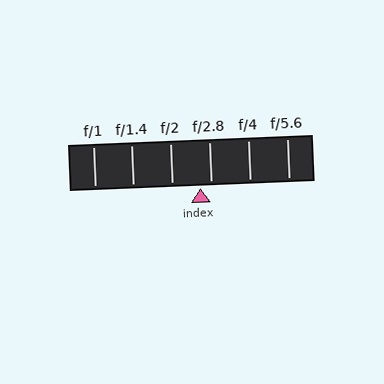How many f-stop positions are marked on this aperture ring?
There are 6 f-stop positions marked.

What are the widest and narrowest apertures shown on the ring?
The widest aperture shown is f/1 and the narrowest is f/5.6.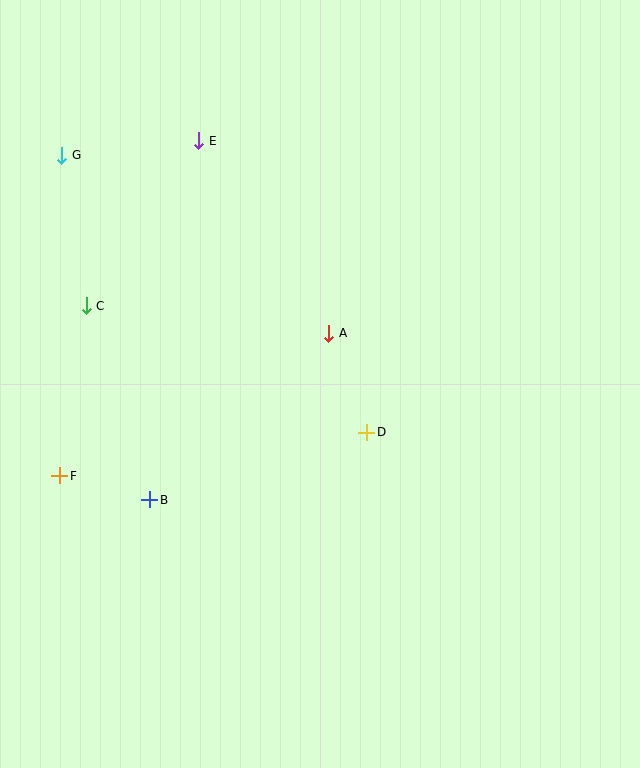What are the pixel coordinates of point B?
Point B is at (150, 500).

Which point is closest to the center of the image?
Point A at (329, 333) is closest to the center.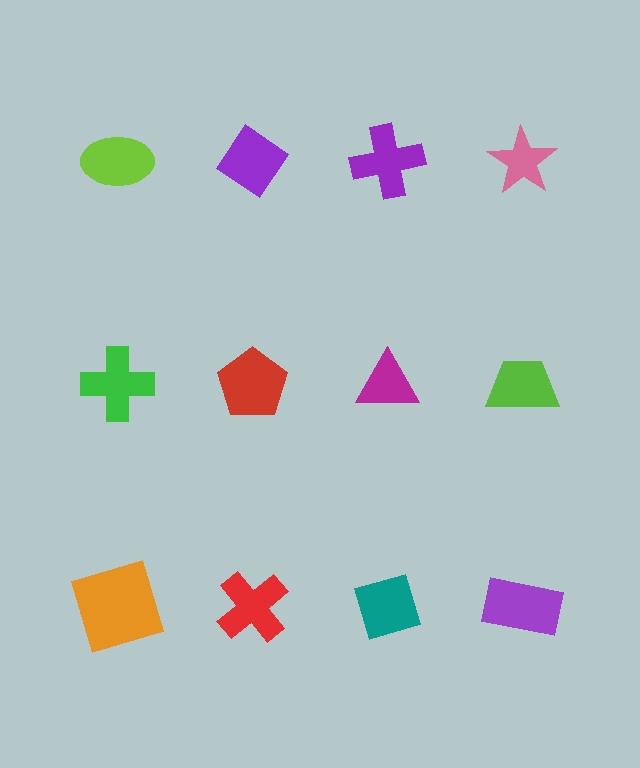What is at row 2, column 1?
A green cross.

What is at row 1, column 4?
A pink star.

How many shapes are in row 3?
4 shapes.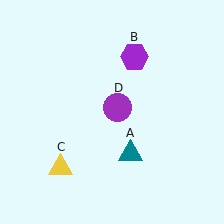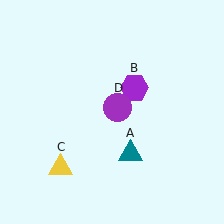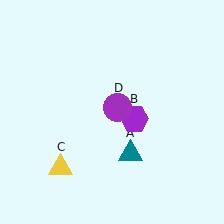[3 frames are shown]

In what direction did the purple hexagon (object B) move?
The purple hexagon (object B) moved down.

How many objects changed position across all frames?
1 object changed position: purple hexagon (object B).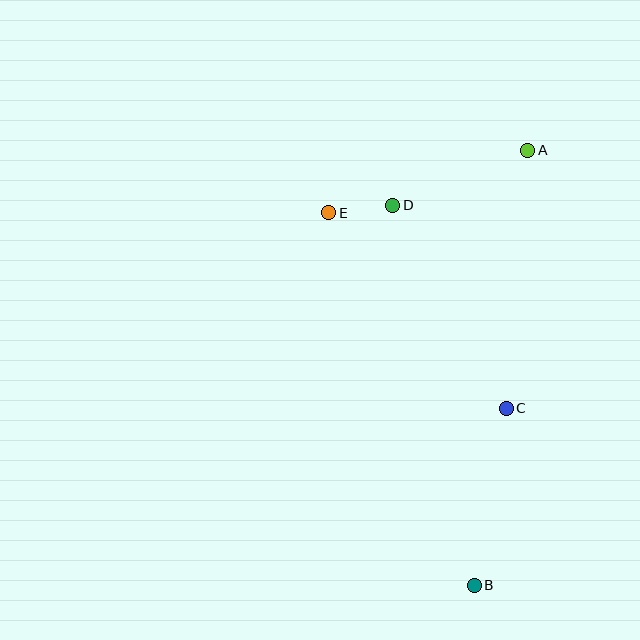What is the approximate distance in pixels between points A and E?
The distance between A and E is approximately 209 pixels.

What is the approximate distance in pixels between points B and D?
The distance between B and D is approximately 389 pixels.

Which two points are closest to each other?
Points D and E are closest to each other.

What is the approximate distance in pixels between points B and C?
The distance between B and C is approximately 180 pixels.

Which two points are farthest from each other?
Points A and B are farthest from each other.